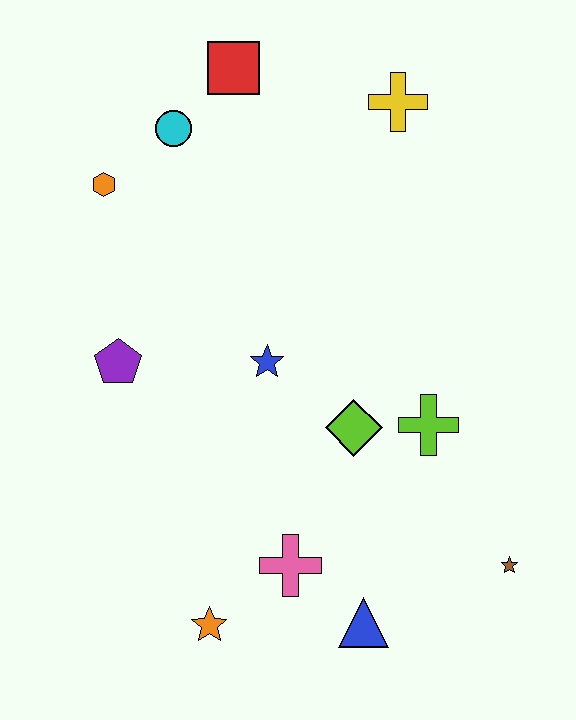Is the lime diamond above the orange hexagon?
No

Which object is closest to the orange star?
The pink cross is closest to the orange star.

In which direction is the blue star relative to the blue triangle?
The blue star is above the blue triangle.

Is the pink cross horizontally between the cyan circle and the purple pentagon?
No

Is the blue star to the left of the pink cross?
Yes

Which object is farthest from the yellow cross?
The orange star is farthest from the yellow cross.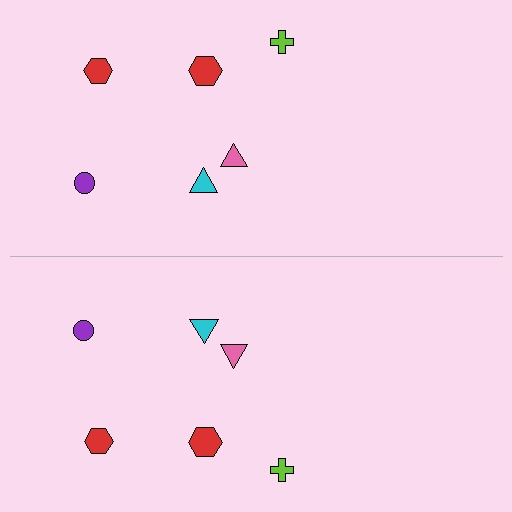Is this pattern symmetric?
Yes, this pattern has bilateral (reflection) symmetry.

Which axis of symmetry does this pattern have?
The pattern has a horizontal axis of symmetry running through the center of the image.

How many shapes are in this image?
There are 12 shapes in this image.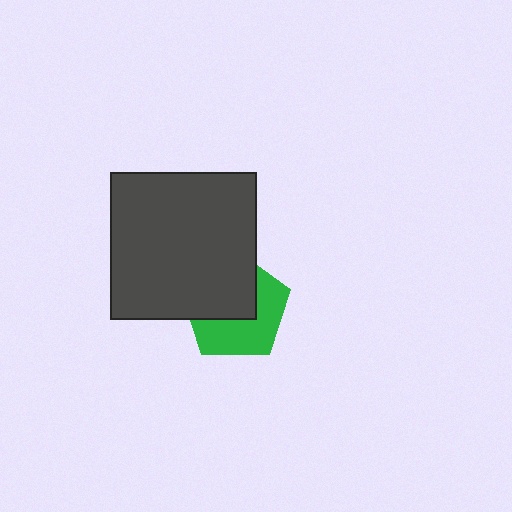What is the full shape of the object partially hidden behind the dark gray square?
The partially hidden object is a green pentagon.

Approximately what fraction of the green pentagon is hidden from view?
Roughly 49% of the green pentagon is hidden behind the dark gray square.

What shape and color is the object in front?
The object in front is a dark gray square.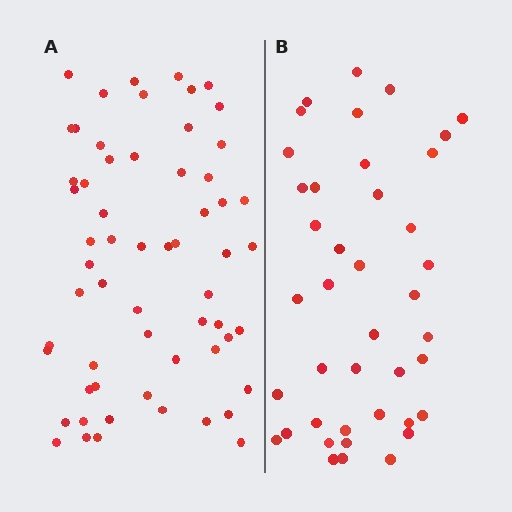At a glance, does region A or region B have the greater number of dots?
Region A (the left region) has more dots.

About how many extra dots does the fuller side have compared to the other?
Region A has approximately 20 more dots than region B.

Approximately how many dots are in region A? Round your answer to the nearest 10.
About 60 dots.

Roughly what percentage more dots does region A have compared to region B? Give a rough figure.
About 45% more.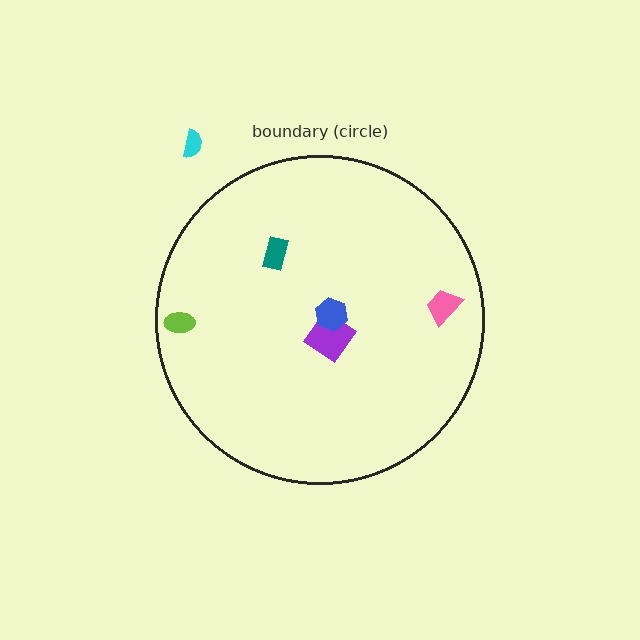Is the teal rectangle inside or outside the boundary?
Inside.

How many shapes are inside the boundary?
5 inside, 1 outside.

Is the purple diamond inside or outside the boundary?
Inside.